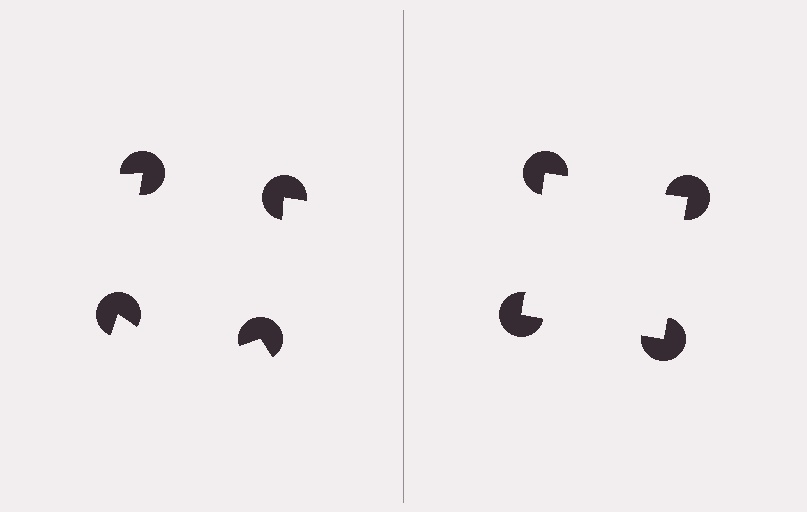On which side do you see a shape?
An illusory square appears on the right side. On the left side the wedge cuts are rotated, so no coherent shape forms.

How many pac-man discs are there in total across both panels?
8 — 4 on each side.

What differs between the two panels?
The pac-man discs are positioned identically on both sides; only the wedge orientations differ. On the right they align to a square; on the left they are misaligned.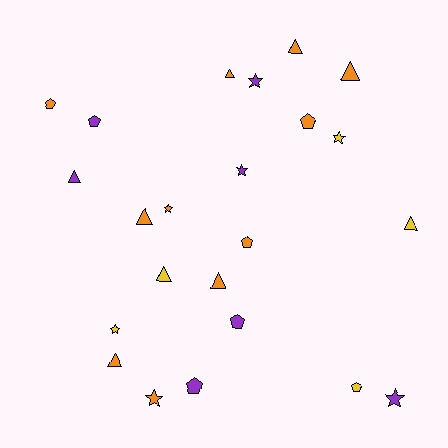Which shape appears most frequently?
Triangle, with 9 objects.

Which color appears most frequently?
Orange, with 11 objects.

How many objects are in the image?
There are 23 objects.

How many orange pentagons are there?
There are 3 orange pentagons.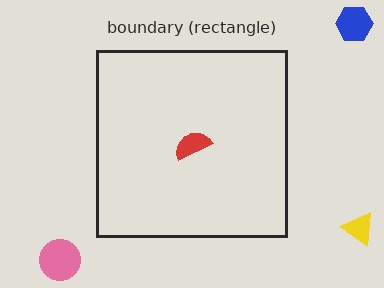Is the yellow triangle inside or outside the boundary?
Outside.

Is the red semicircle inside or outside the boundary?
Inside.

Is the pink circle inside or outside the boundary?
Outside.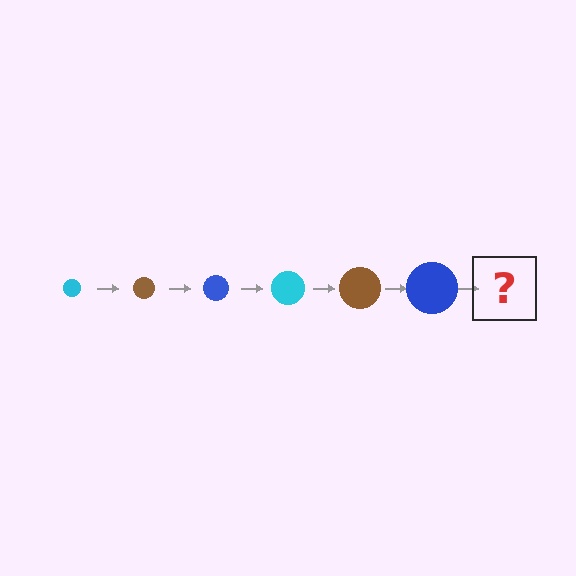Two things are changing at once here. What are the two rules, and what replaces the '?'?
The two rules are that the circle grows larger each step and the color cycles through cyan, brown, and blue. The '?' should be a cyan circle, larger than the previous one.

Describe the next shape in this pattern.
It should be a cyan circle, larger than the previous one.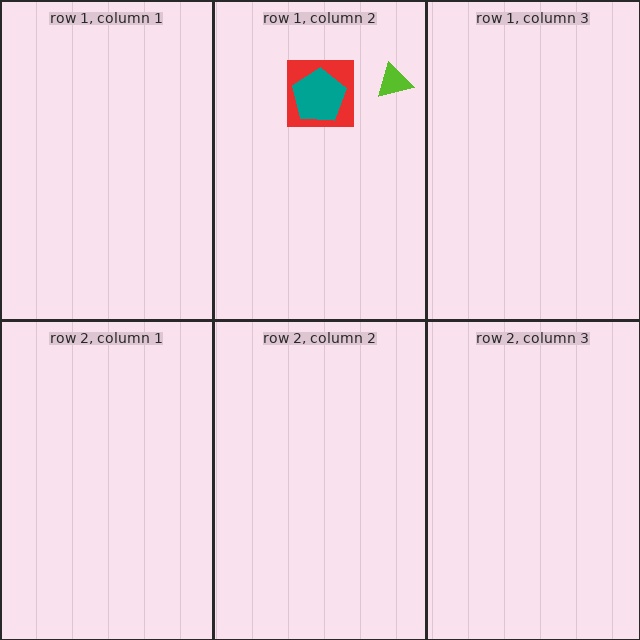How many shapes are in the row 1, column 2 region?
3.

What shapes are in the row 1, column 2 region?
The lime triangle, the red square, the teal pentagon.